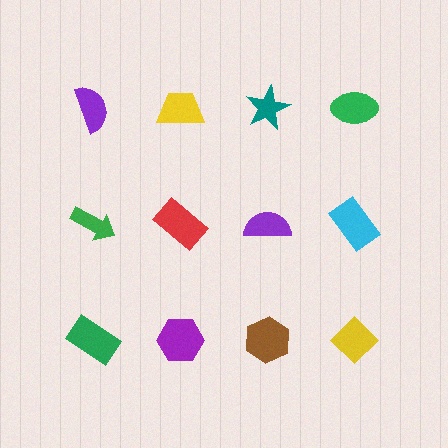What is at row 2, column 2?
A red rectangle.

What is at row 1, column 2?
A yellow trapezoid.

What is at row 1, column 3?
A teal star.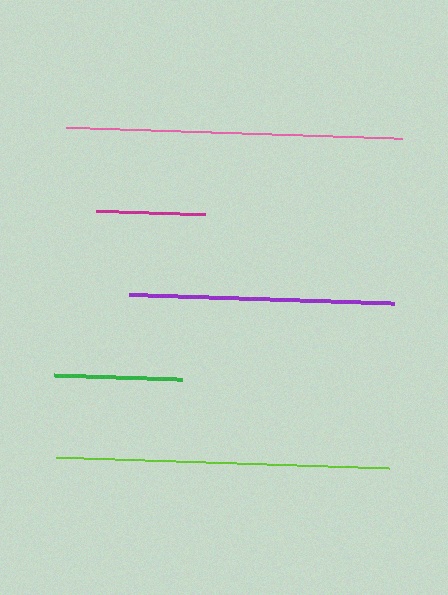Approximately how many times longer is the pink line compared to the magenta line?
The pink line is approximately 3.1 times the length of the magenta line.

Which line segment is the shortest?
The magenta line is the shortest at approximately 109 pixels.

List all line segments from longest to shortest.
From longest to shortest: pink, lime, purple, green, magenta.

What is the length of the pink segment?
The pink segment is approximately 336 pixels long.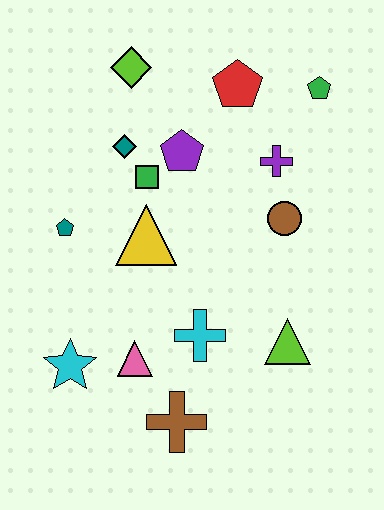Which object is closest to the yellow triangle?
The green square is closest to the yellow triangle.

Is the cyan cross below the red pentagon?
Yes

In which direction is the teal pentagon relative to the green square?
The teal pentagon is to the left of the green square.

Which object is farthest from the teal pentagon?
The green pentagon is farthest from the teal pentagon.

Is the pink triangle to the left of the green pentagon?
Yes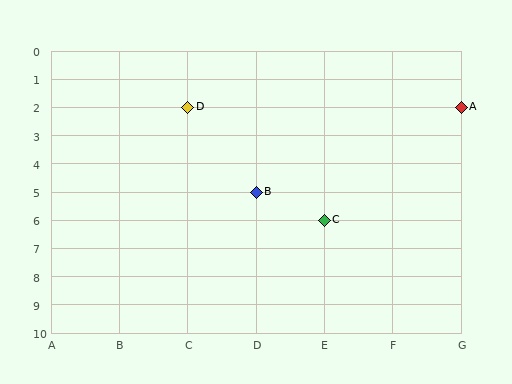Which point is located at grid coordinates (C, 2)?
Point D is at (C, 2).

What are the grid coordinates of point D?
Point D is at grid coordinates (C, 2).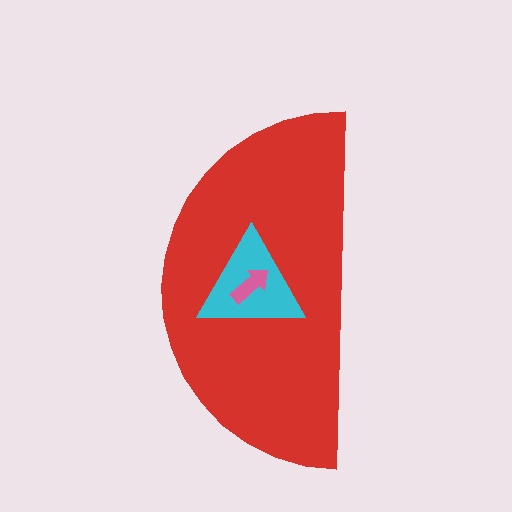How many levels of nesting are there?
3.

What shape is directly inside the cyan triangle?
The pink arrow.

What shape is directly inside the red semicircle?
The cyan triangle.